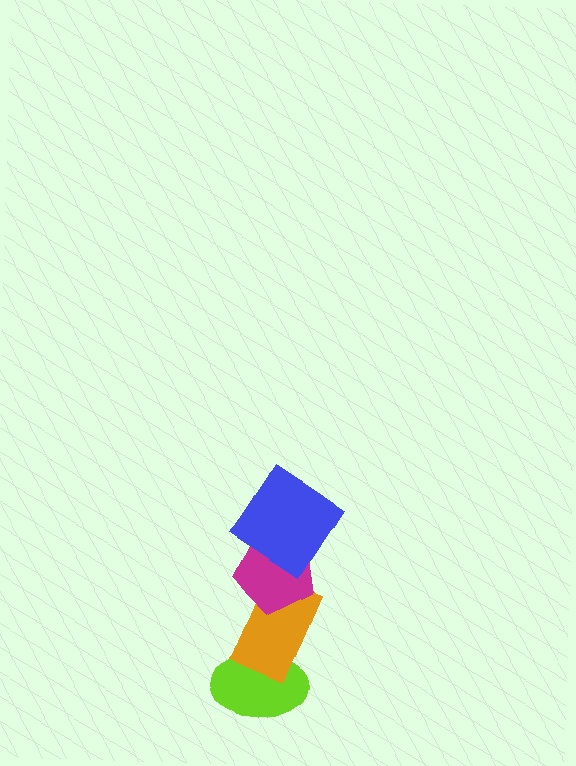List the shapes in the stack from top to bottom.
From top to bottom: the blue diamond, the magenta pentagon, the orange rectangle, the lime ellipse.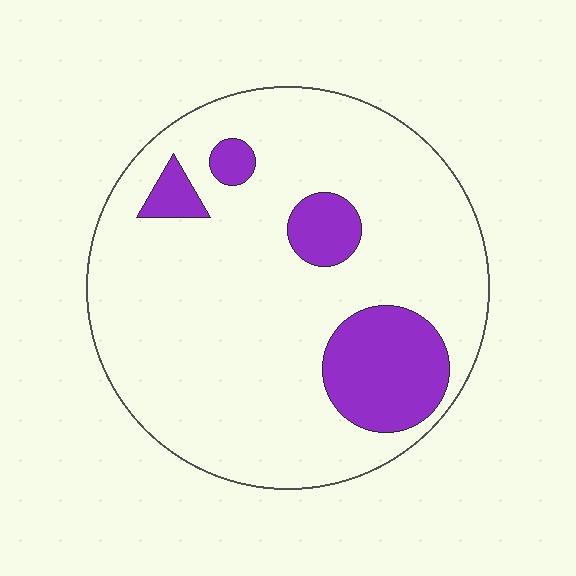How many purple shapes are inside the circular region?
4.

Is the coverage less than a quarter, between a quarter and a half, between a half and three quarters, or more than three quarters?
Less than a quarter.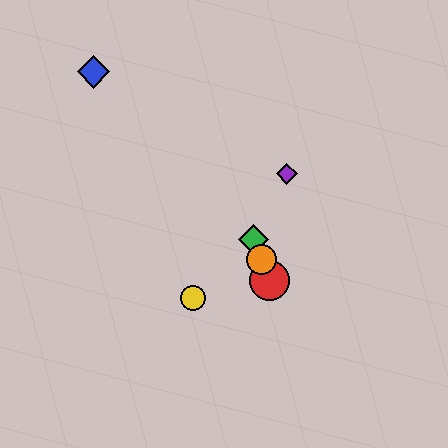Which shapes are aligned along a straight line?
The red circle, the green diamond, the orange circle are aligned along a straight line.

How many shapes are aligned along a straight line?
3 shapes (the red circle, the green diamond, the orange circle) are aligned along a straight line.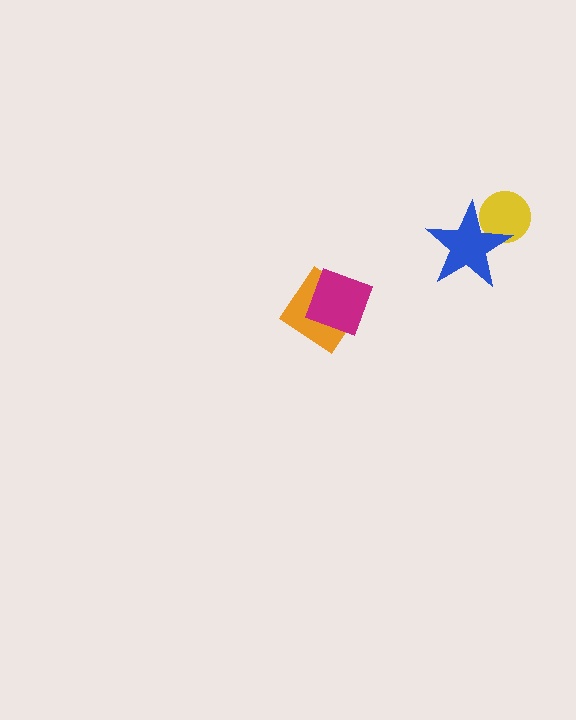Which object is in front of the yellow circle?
The blue star is in front of the yellow circle.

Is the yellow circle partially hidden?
Yes, it is partially covered by another shape.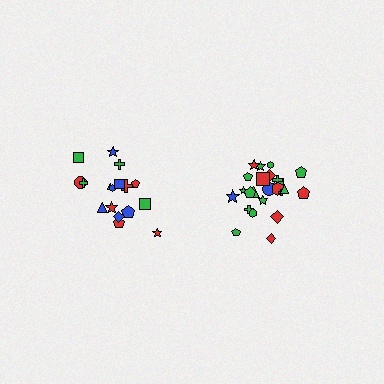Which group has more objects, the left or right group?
The right group.